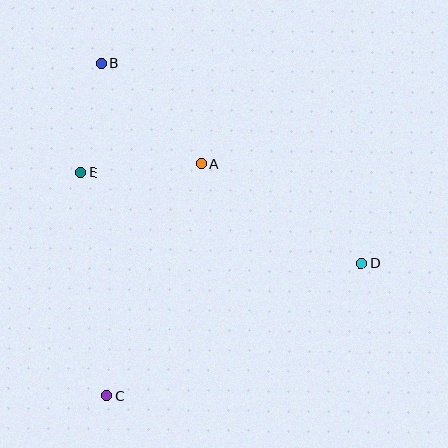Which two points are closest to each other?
Points B and E are closest to each other.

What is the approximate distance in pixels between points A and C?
The distance between A and C is approximately 250 pixels.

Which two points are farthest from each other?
Points B and C are farthest from each other.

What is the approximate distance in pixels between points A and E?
The distance between A and E is approximately 121 pixels.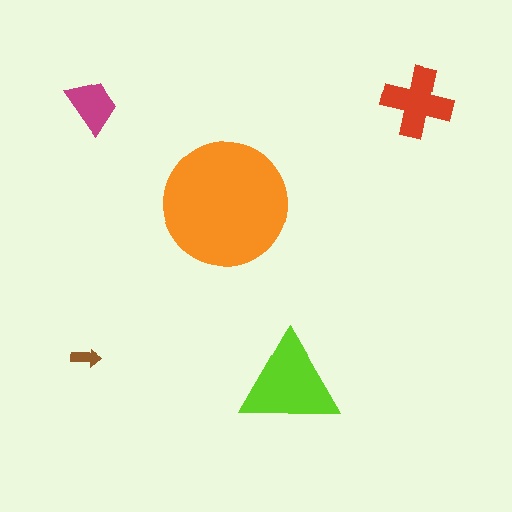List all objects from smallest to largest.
The brown arrow, the magenta trapezoid, the red cross, the lime triangle, the orange circle.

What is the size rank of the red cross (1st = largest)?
3rd.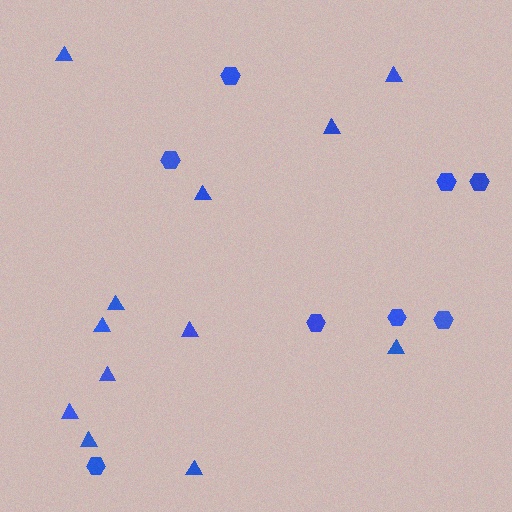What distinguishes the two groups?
There are 2 groups: one group of hexagons (8) and one group of triangles (12).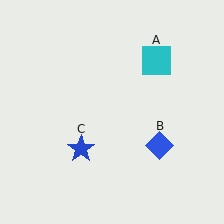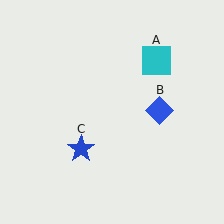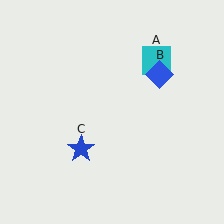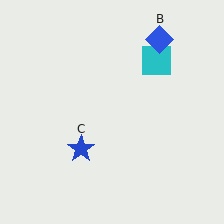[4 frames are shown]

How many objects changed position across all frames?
1 object changed position: blue diamond (object B).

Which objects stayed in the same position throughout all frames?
Cyan square (object A) and blue star (object C) remained stationary.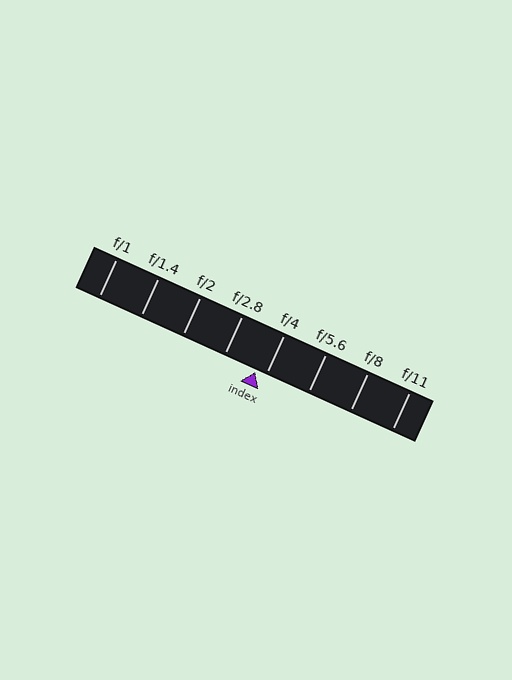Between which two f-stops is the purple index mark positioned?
The index mark is between f/2.8 and f/4.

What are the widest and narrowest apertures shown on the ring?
The widest aperture shown is f/1 and the narrowest is f/11.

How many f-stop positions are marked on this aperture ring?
There are 8 f-stop positions marked.